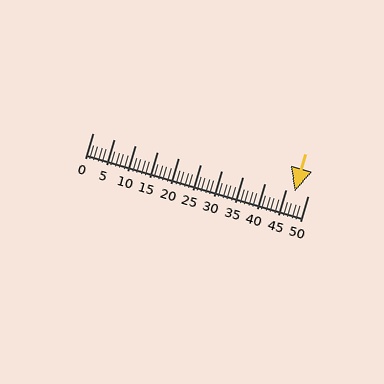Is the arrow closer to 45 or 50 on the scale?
The arrow is closer to 45.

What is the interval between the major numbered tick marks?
The major tick marks are spaced 5 units apart.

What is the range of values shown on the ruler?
The ruler shows values from 0 to 50.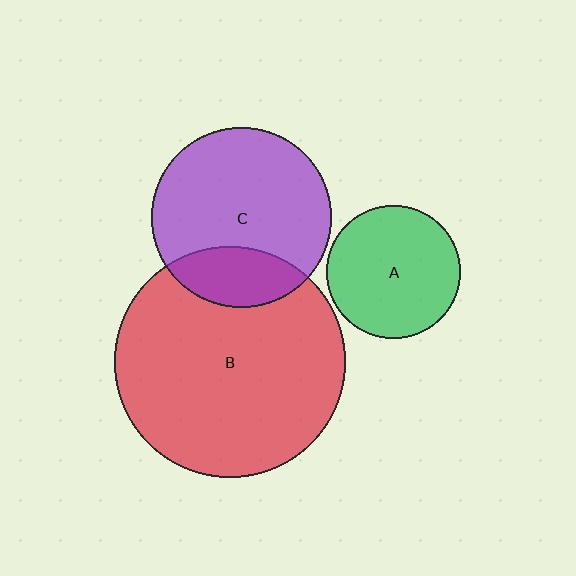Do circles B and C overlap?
Yes.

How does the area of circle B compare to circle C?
Approximately 1.6 times.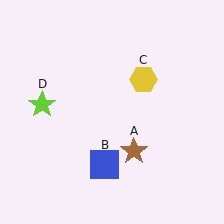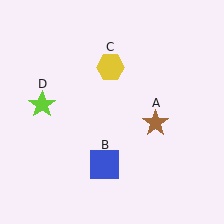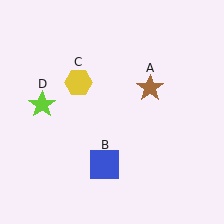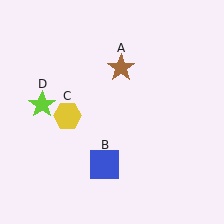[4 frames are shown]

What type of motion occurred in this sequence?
The brown star (object A), yellow hexagon (object C) rotated counterclockwise around the center of the scene.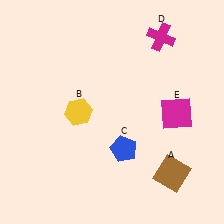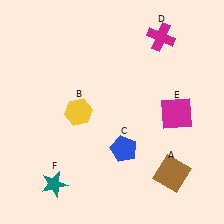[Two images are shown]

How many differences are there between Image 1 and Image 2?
There is 1 difference between the two images.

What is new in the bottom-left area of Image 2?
A teal star (F) was added in the bottom-left area of Image 2.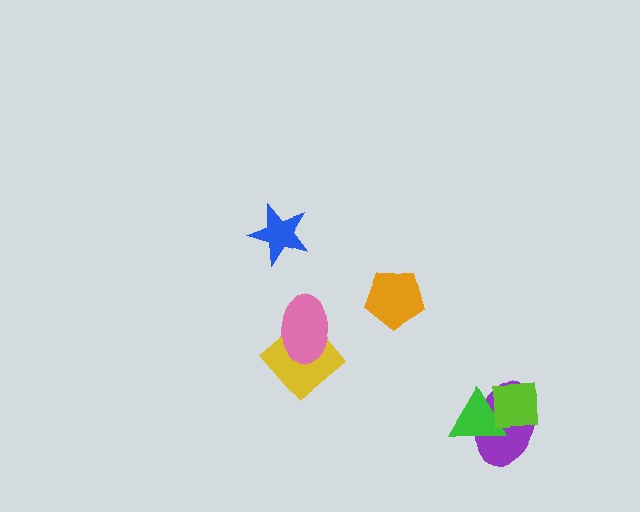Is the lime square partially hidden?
No, no other shape covers it.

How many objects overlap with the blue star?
0 objects overlap with the blue star.